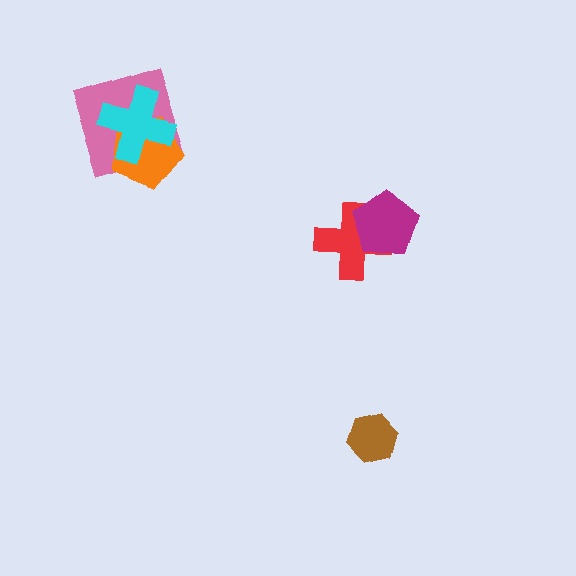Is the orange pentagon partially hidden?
Yes, it is partially covered by another shape.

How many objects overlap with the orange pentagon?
2 objects overlap with the orange pentagon.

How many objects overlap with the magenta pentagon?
1 object overlaps with the magenta pentagon.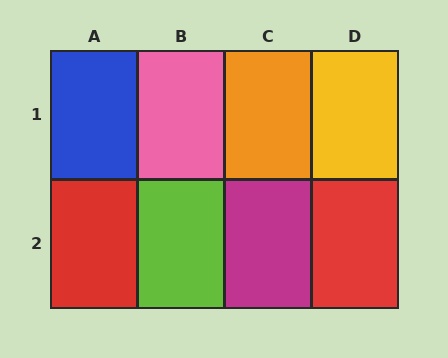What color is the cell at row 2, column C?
Magenta.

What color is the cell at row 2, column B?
Lime.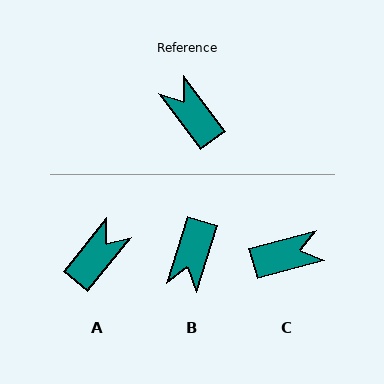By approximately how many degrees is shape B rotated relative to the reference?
Approximately 126 degrees counter-clockwise.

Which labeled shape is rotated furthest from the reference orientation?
B, about 126 degrees away.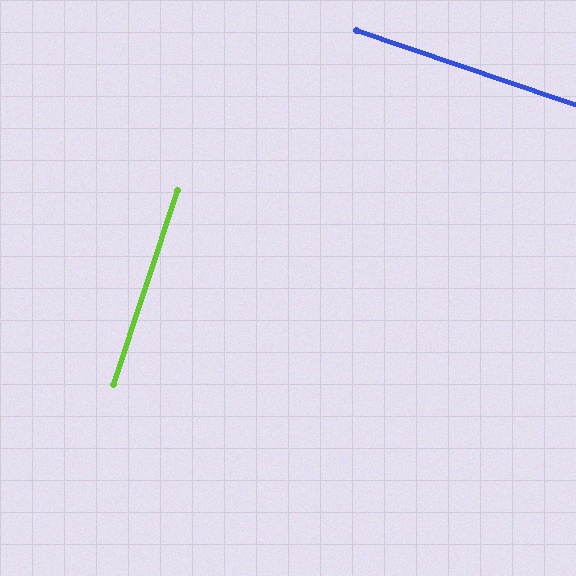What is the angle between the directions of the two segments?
Approximately 90 degrees.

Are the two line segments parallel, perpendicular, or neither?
Perpendicular — they meet at approximately 90°.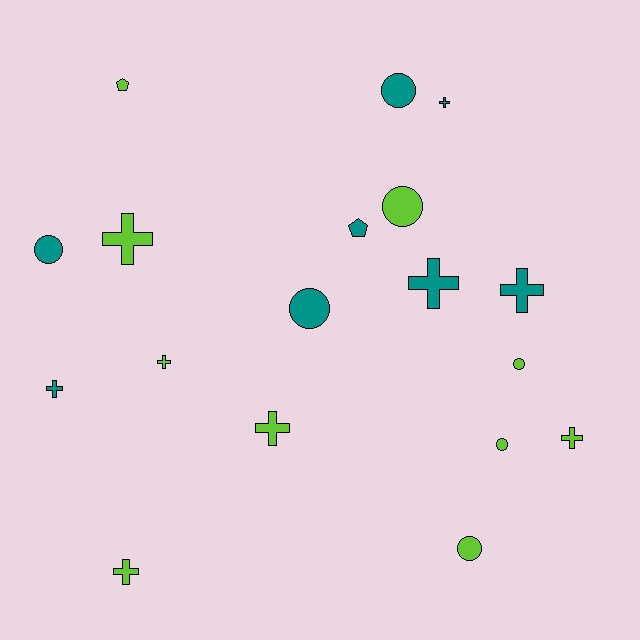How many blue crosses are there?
There are no blue crosses.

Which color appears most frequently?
Lime, with 10 objects.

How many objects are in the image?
There are 18 objects.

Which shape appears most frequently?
Cross, with 9 objects.